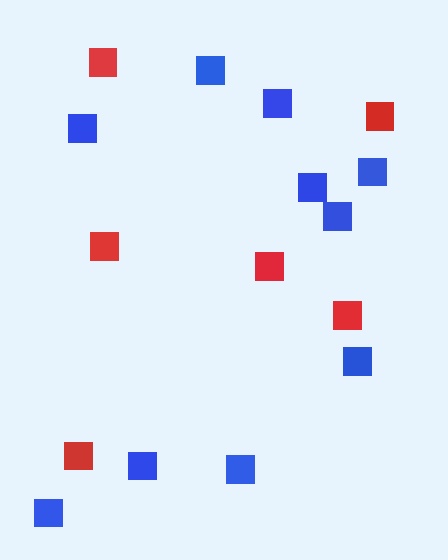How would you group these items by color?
There are 2 groups: one group of blue squares (10) and one group of red squares (6).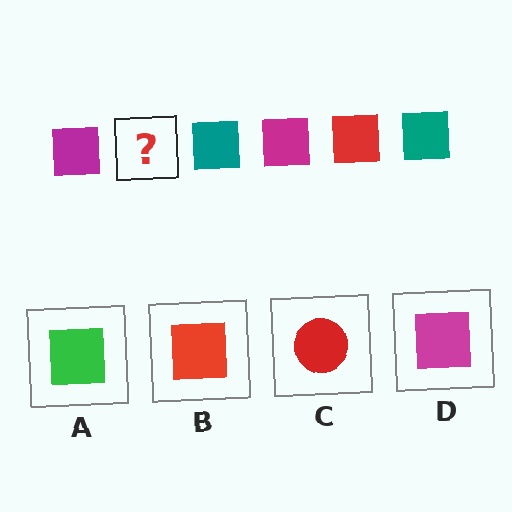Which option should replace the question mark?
Option B.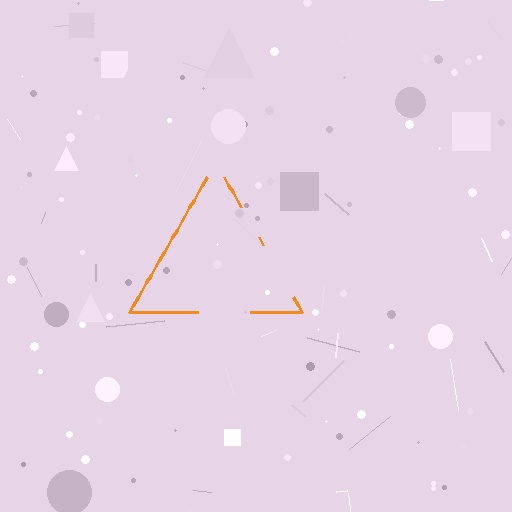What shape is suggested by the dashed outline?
The dashed outline suggests a triangle.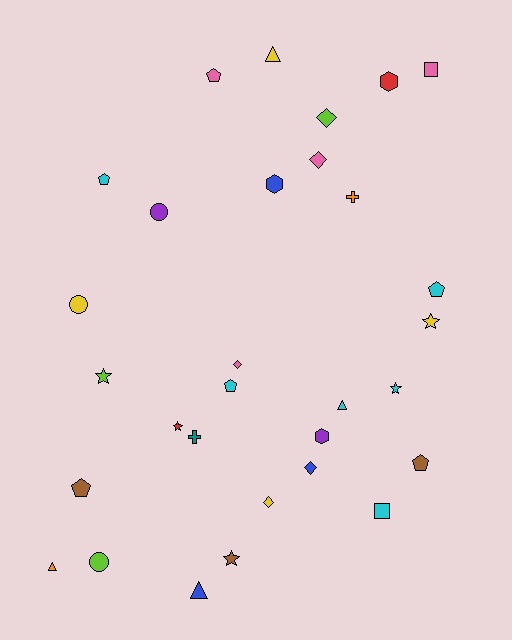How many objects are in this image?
There are 30 objects.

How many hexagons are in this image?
There are 3 hexagons.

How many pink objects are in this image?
There are 4 pink objects.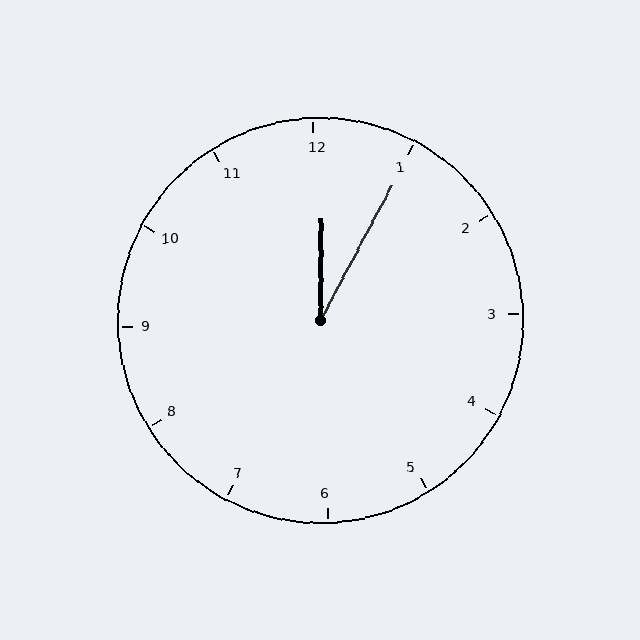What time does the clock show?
12:05.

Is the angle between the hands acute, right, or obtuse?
It is acute.